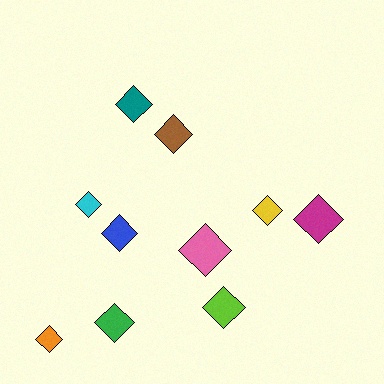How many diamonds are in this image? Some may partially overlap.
There are 10 diamonds.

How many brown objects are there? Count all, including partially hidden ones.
There is 1 brown object.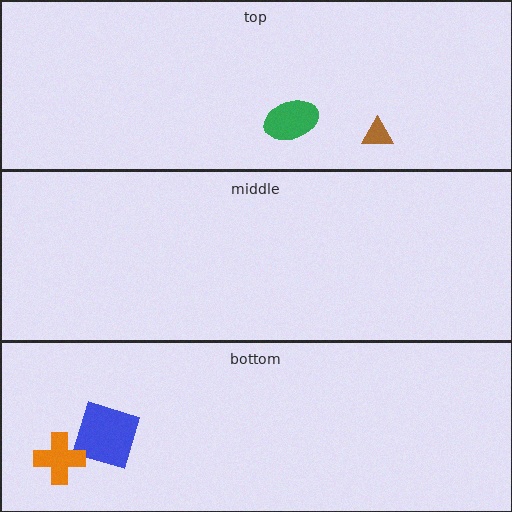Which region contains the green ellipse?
The top region.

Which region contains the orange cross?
The bottom region.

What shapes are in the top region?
The green ellipse, the brown triangle.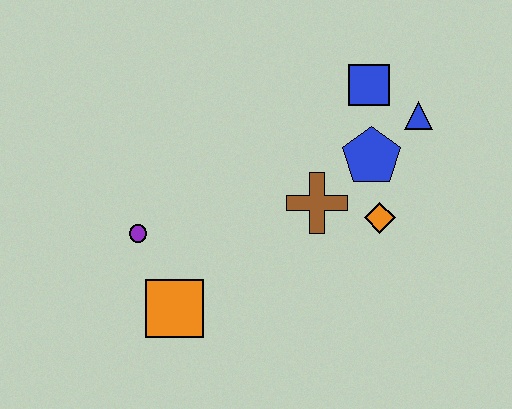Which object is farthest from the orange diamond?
The purple circle is farthest from the orange diamond.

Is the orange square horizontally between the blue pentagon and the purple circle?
Yes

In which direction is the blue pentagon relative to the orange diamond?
The blue pentagon is above the orange diamond.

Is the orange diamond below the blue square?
Yes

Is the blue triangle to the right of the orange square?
Yes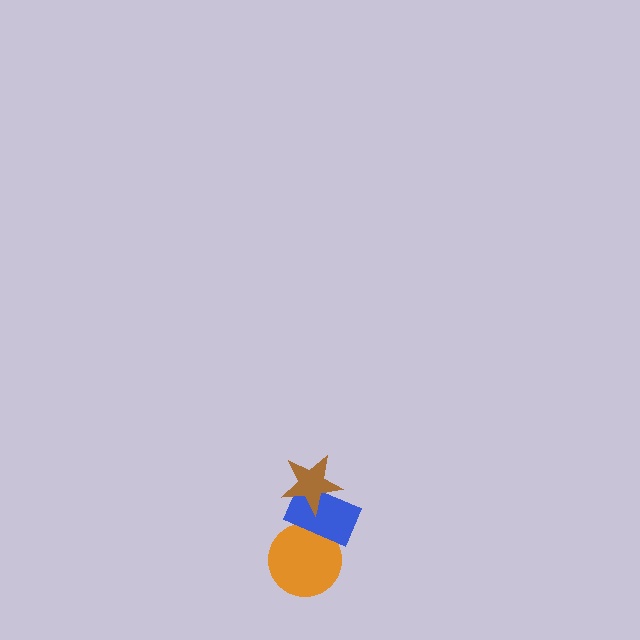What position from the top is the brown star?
The brown star is 1st from the top.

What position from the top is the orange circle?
The orange circle is 3rd from the top.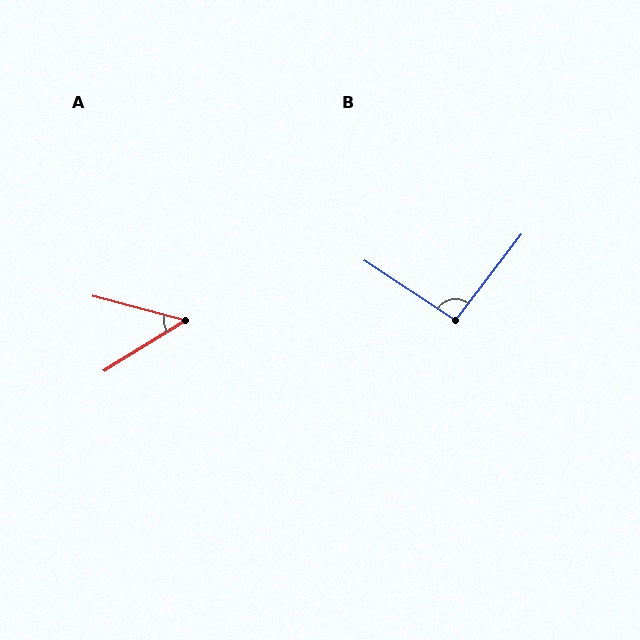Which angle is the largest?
B, at approximately 94 degrees.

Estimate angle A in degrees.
Approximately 47 degrees.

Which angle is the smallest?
A, at approximately 47 degrees.